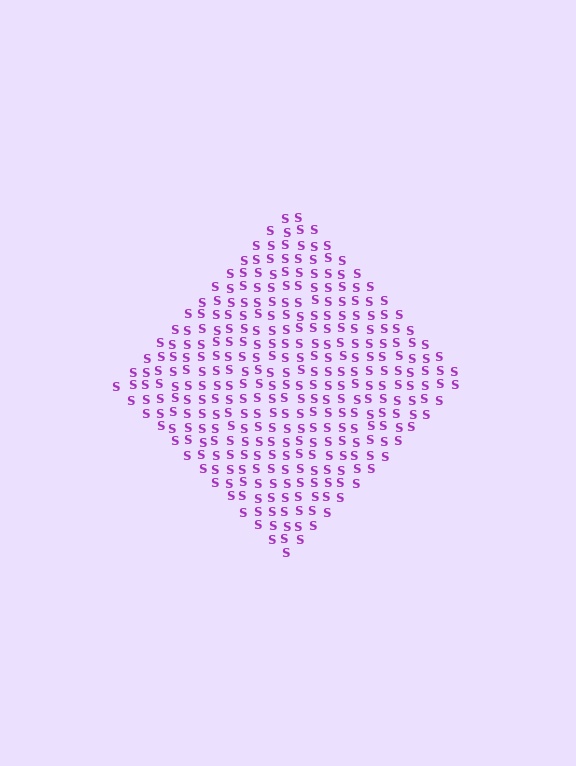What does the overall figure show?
The overall figure shows a diamond.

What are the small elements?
The small elements are letter S's.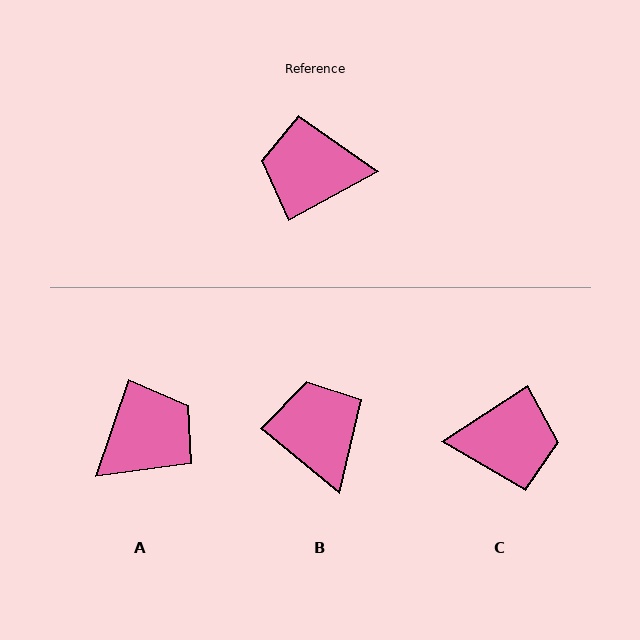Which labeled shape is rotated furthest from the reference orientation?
C, about 175 degrees away.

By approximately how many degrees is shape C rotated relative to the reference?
Approximately 175 degrees clockwise.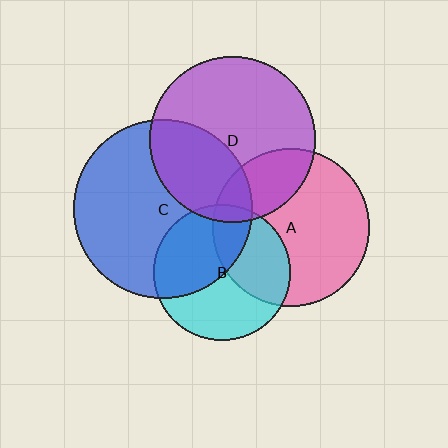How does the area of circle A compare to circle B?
Approximately 1.3 times.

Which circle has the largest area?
Circle C (blue).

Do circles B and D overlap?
Yes.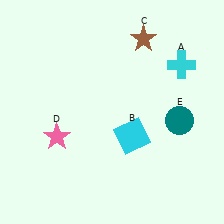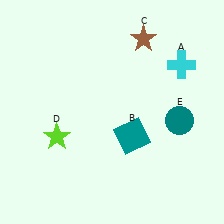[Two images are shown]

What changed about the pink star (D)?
In Image 1, D is pink. In Image 2, it changed to lime.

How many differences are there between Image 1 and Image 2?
There are 2 differences between the two images.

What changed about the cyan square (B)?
In Image 1, B is cyan. In Image 2, it changed to teal.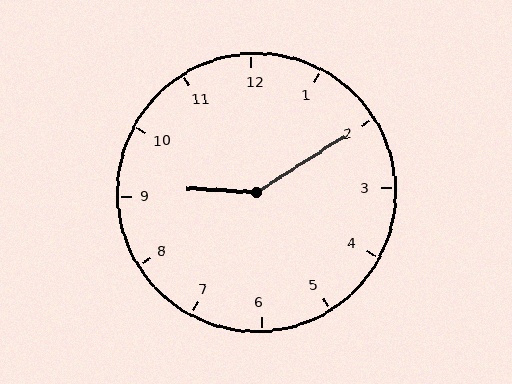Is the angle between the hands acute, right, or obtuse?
It is obtuse.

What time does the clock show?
9:10.